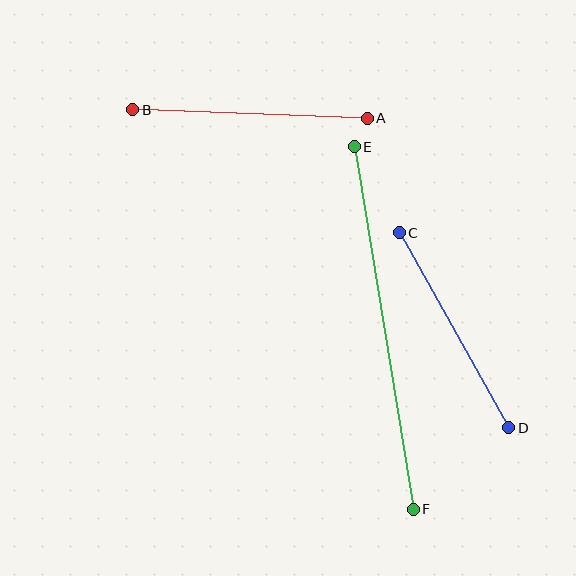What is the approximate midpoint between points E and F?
The midpoint is at approximately (384, 328) pixels.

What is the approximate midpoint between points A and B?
The midpoint is at approximately (250, 114) pixels.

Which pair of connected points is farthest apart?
Points E and F are farthest apart.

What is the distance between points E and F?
The distance is approximately 367 pixels.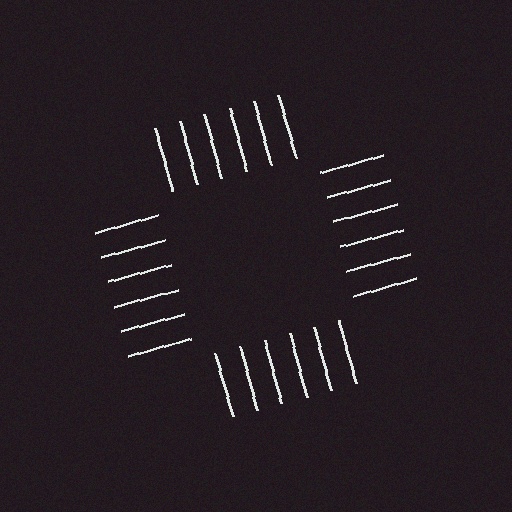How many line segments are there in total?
24 — 6 along each of the 4 edges.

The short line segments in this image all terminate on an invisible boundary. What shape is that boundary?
An illusory square — the line segments terminate on its edges but no continuous stroke is drawn.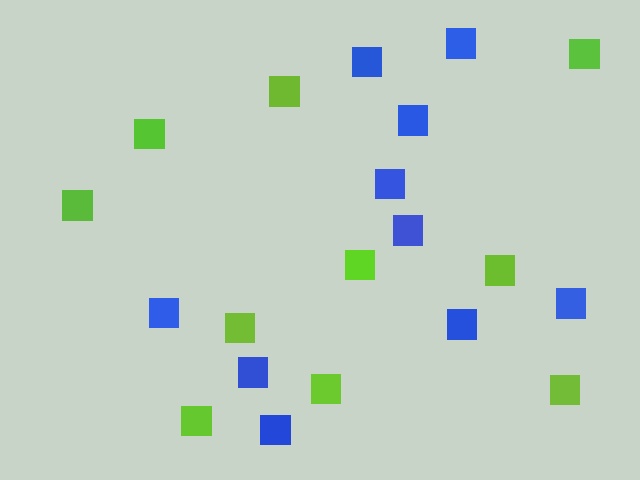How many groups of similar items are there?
There are 2 groups: one group of blue squares (10) and one group of lime squares (10).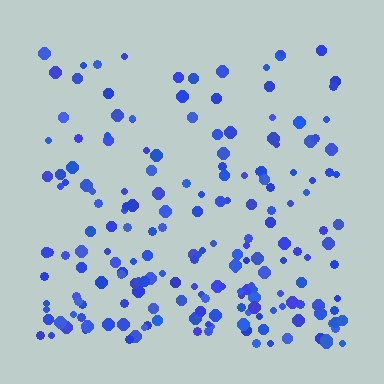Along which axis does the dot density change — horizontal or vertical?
Vertical.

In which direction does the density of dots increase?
From top to bottom, with the bottom side densest.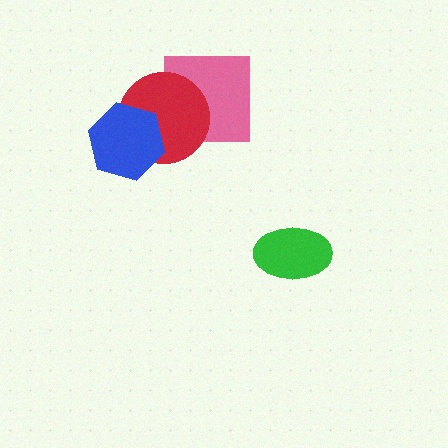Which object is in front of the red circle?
The blue hexagon is in front of the red circle.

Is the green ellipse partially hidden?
No, no other shape covers it.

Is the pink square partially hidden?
Yes, it is partially covered by another shape.